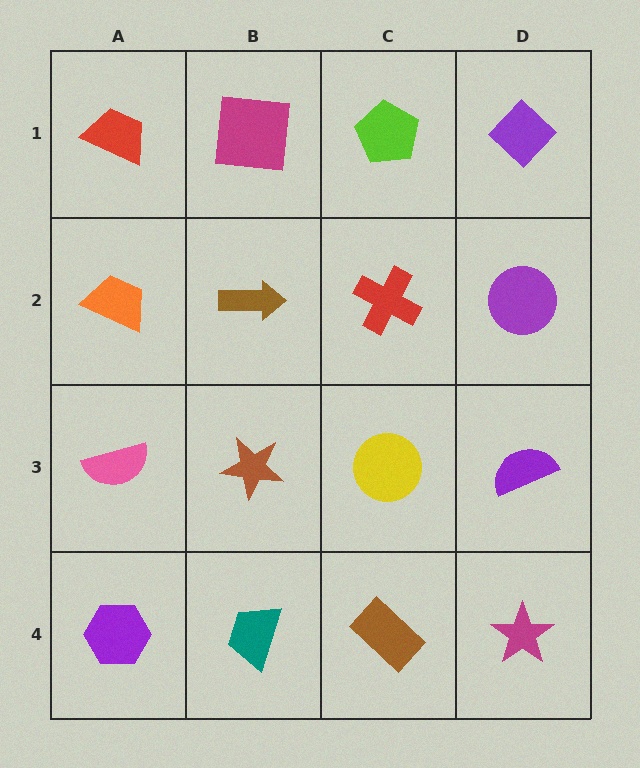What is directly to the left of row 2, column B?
An orange trapezoid.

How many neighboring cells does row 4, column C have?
3.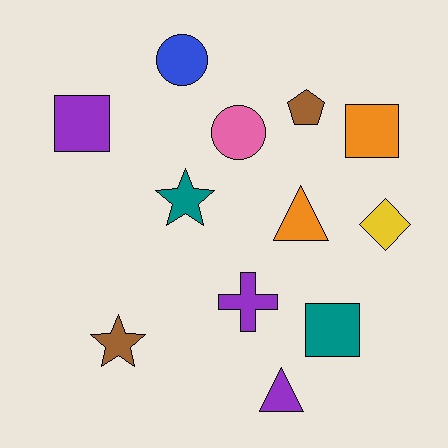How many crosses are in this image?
There is 1 cross.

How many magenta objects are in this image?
There are no magenta objects.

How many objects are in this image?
There are 12 objects.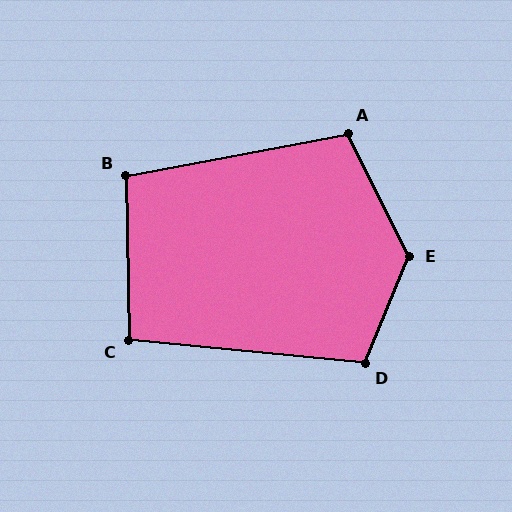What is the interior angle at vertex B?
Approximately 100 degrees (obtuse).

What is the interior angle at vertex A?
Approximately 106 degrees (obtuse).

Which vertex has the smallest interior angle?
C, at approximately 96 degrees.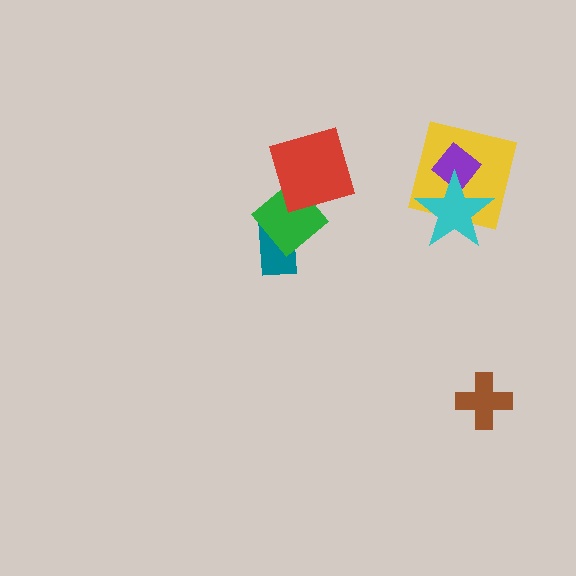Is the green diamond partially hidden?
Yes, it is partially covered by another shape.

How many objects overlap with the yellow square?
2 objects overlap with the yellow square.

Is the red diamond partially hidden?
No, no other shape covers it.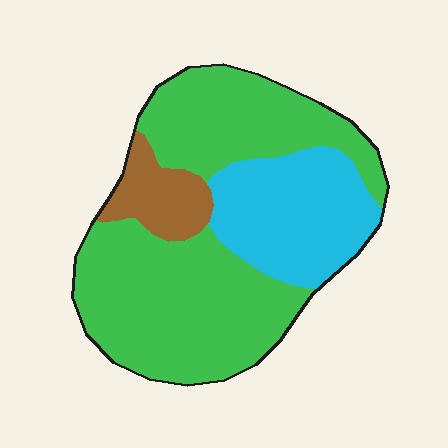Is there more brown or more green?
Green.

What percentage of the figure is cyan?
Cyan takes up about one quarter (1/4) of the figure.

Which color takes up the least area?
Brown, at roughly 10%.